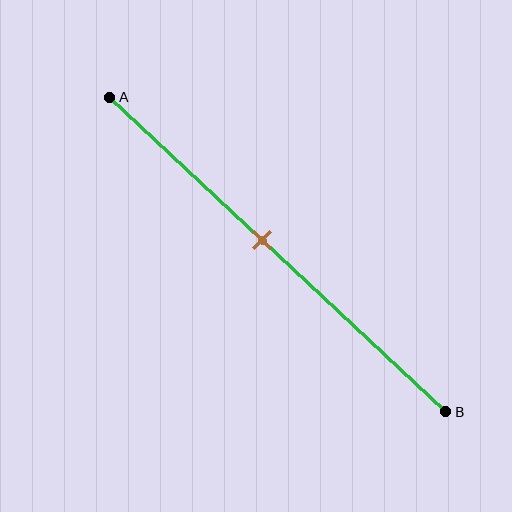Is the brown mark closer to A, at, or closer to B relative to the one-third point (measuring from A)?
The brown mark is closer to point B than the one-third point of segment AB.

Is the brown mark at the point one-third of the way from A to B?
No, the mark is at about 45% from A, not at the 33% one-third point.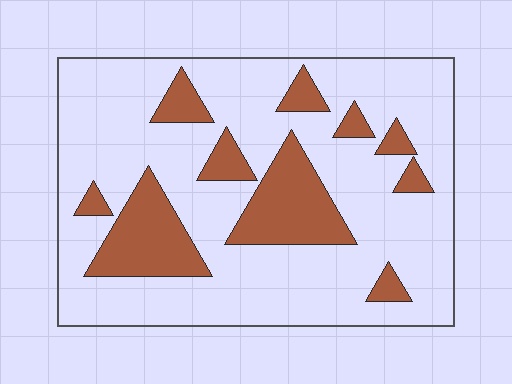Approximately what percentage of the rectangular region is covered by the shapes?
Approximately 25%.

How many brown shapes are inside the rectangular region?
10.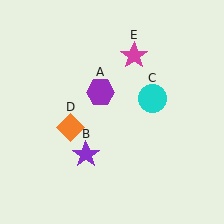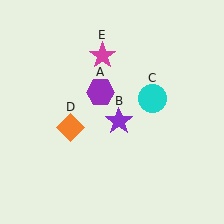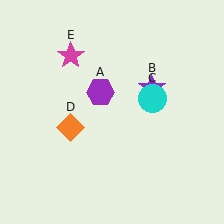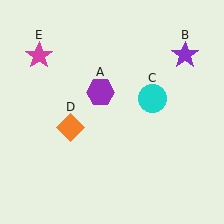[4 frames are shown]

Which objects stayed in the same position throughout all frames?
Purple hexagon (object A) and cyan circle (object C) and orange diamond (object D) remained stationary.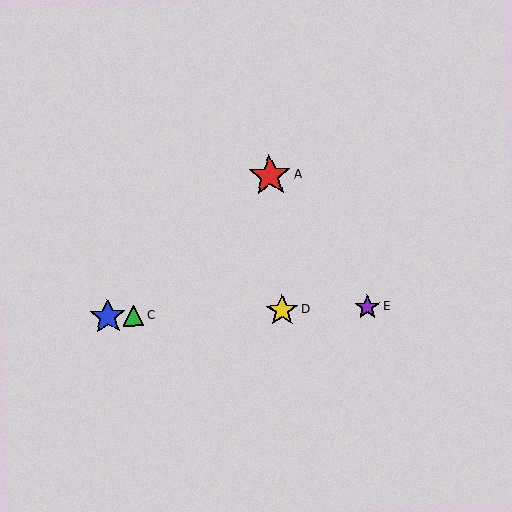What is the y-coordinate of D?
Object D is at y≈310.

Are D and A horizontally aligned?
No, D is at y≈310 and A is at y≈176.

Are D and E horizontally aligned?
Yes, both are at y≈310.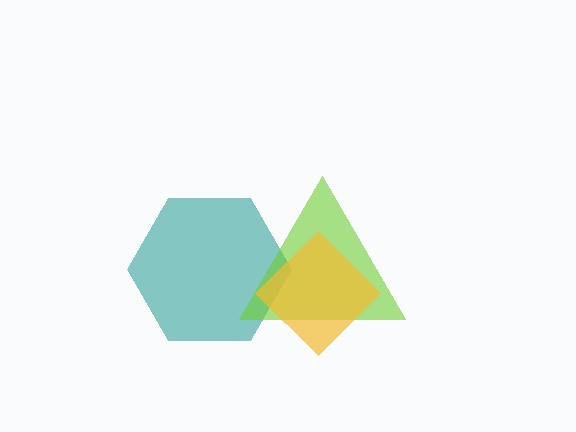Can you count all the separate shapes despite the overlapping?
Yes, there are 3 separate shapes.